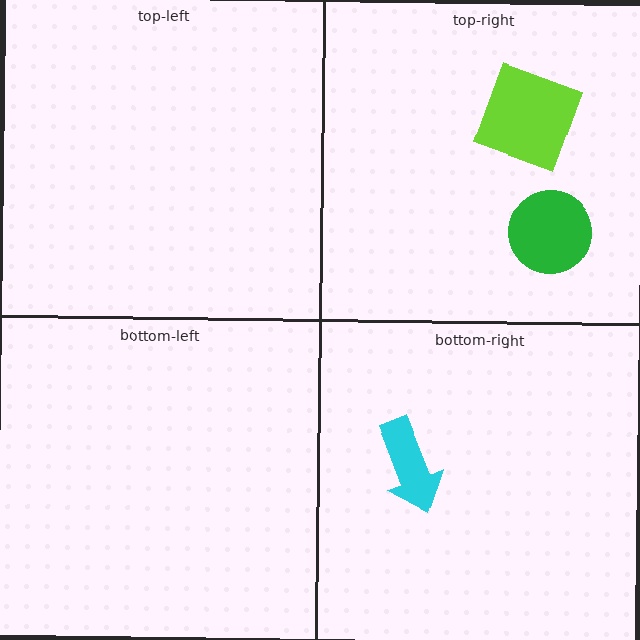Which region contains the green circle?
The top-right region.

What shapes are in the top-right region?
The lime square, the green circle.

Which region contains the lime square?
The top-right region.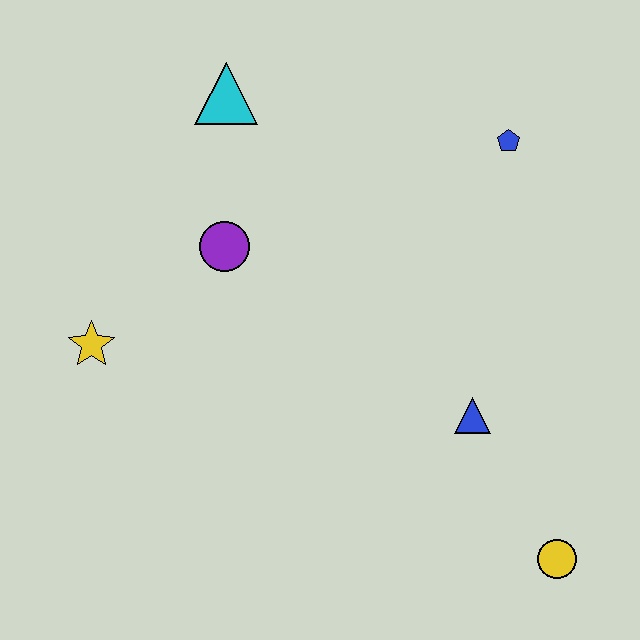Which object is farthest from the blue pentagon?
The yellow star is farthest from the blue pentagon.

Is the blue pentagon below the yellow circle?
No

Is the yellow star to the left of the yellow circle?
Yes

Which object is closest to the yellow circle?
The blue triangle is closest to the yellow circle.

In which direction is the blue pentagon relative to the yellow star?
The blue pentagon is to the right of the yellow star.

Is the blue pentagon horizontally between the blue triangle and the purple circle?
No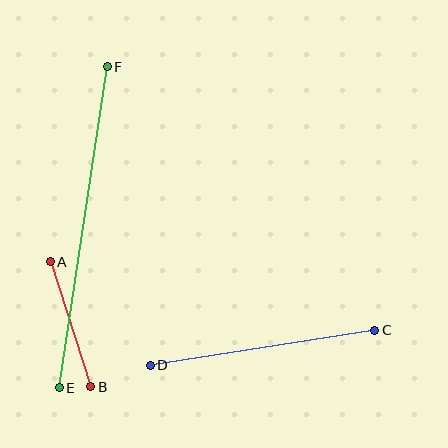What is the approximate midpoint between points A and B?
The midpoint is at approximately (70, 324) pixels.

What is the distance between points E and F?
The distance is approximately 324 pixels.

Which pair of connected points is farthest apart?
Points E and F are farthest apart.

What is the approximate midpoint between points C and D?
The midpoint is at approximately (263, 348) pixels.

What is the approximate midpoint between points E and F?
The midpoint is at approximately (83, 227) pixels.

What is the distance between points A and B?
The distance is approximately 131 pixels.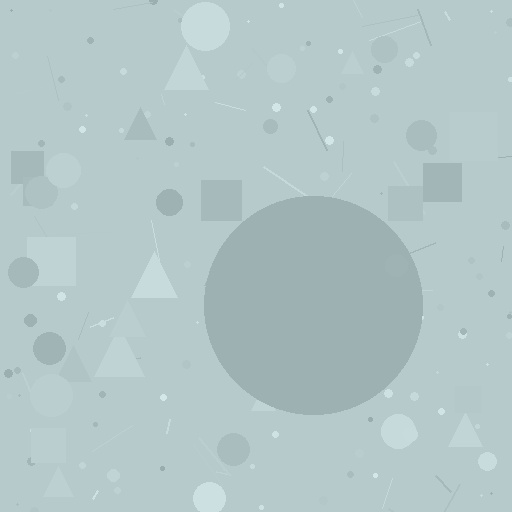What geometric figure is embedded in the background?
A circle is embedded in the background.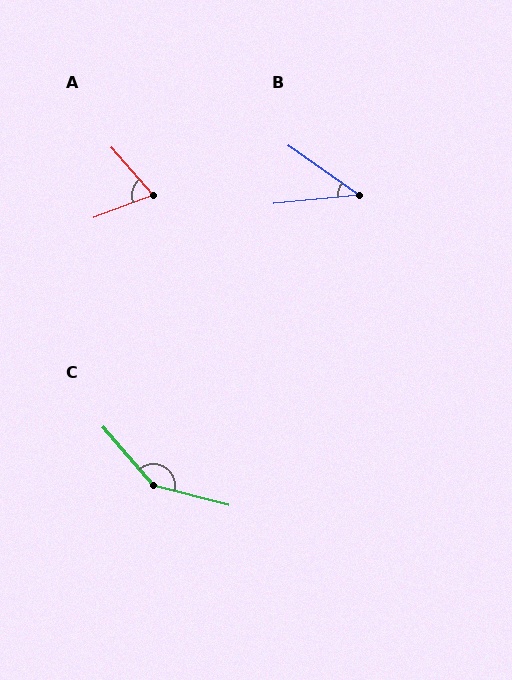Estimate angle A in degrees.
Approximately 69 degrees.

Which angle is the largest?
C, at approximately 146 degrees.